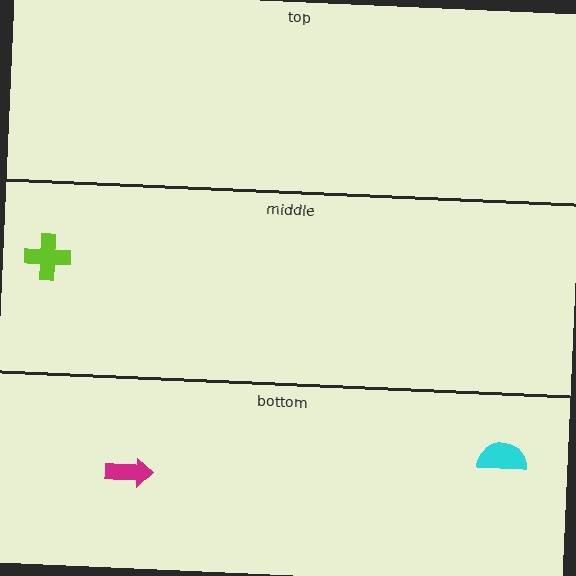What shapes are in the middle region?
The lime cross.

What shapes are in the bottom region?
The cyan semicircle, the magenta arrow.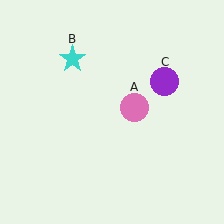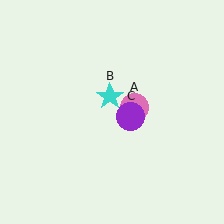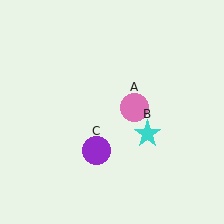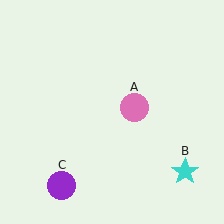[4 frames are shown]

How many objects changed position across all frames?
2 objects changed position: cyan star (object B), purple circle (object C).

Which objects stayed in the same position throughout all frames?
Pink circle (object A) remained stationary.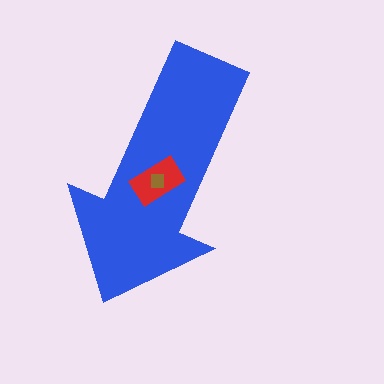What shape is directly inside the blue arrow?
The red rectangle.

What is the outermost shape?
The blue arrow.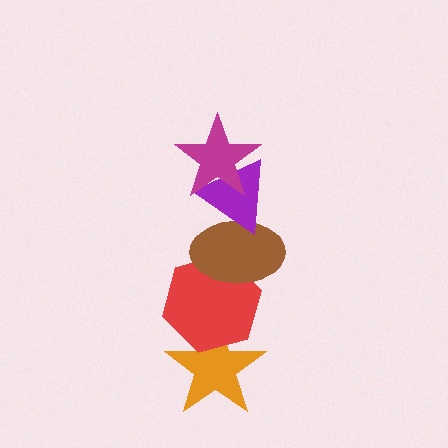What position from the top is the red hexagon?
The red hexagon is 4th from the top.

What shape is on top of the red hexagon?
The brown ellipse is on top of the red hexagon.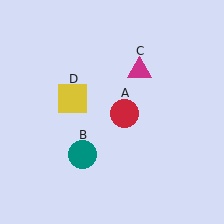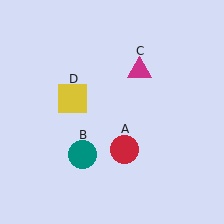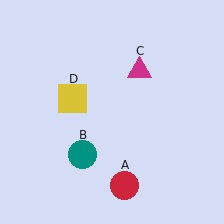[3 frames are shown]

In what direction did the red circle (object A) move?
The red circle (object A) moved down.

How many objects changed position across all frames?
1 object changed position: red circle (object A).